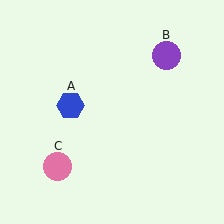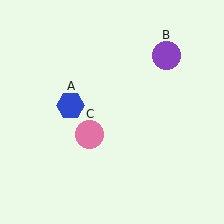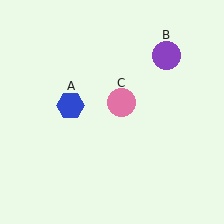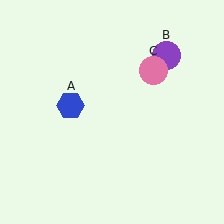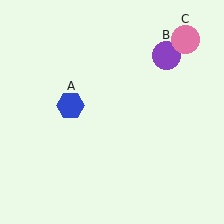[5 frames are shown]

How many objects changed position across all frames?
1 object changed position: pink circle (object C).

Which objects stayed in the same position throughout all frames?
Blue hexagon (object A) and purple circle (object B) remained stationary.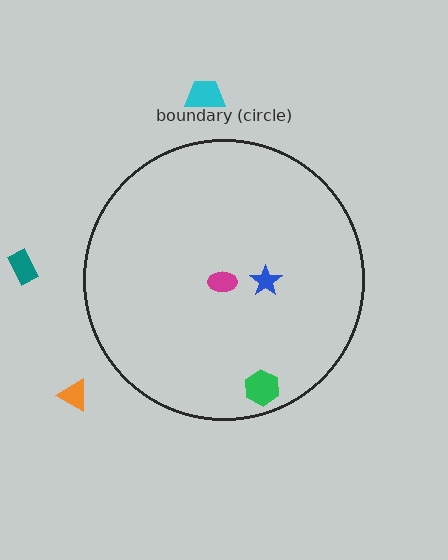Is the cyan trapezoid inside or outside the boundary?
Outside.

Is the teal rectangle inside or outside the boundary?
Outside.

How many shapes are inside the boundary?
3 inside, 3 outside.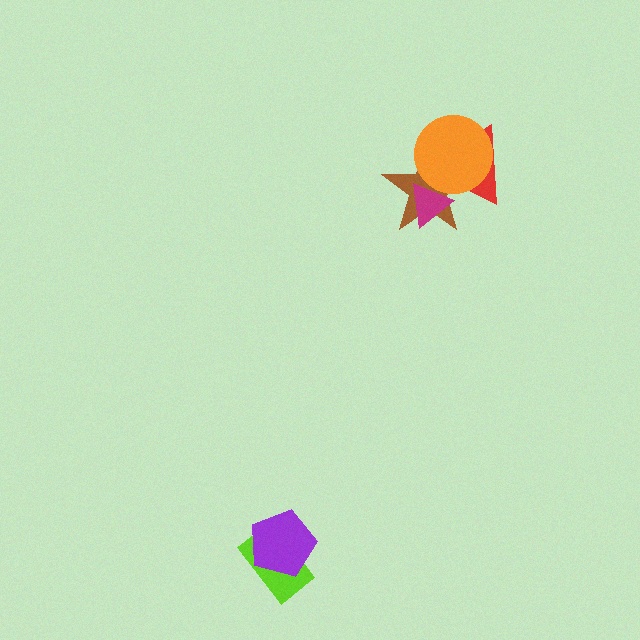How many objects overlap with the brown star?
3 objects overlap with the brown star.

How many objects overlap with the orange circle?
3 objects overlap with the orange circle.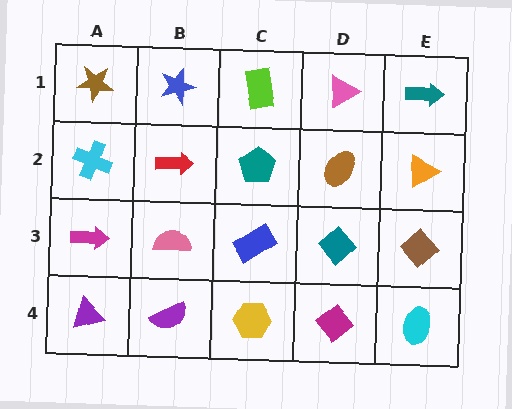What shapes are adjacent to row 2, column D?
A pink triangle (row 1, column D), a teal diamond (row 3, column D), a teal pentagon (row 2, column C), an orange triangle (row 2, column E).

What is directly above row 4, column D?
A teal diamond.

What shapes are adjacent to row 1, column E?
An orange triangle (row 2, column E), a pink triangle (row 1, column D).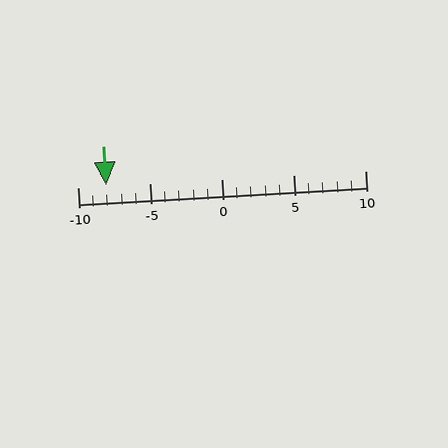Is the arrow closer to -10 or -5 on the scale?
The arrow is closer to -10.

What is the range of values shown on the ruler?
The ruler shows values from -10 to 10.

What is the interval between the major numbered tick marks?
The major tick marks are spaced 5 units apart.